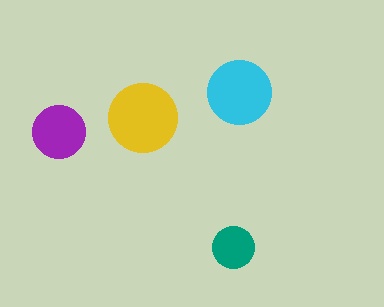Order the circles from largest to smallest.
the yellow one, the cyan one, the purple one, the teal one.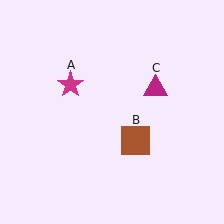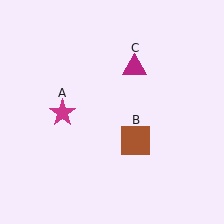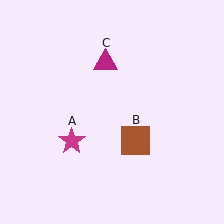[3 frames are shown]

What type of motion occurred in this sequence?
The magenta star (object A), magenta triangle (object C) rotated counterclockwise around the center of the scene.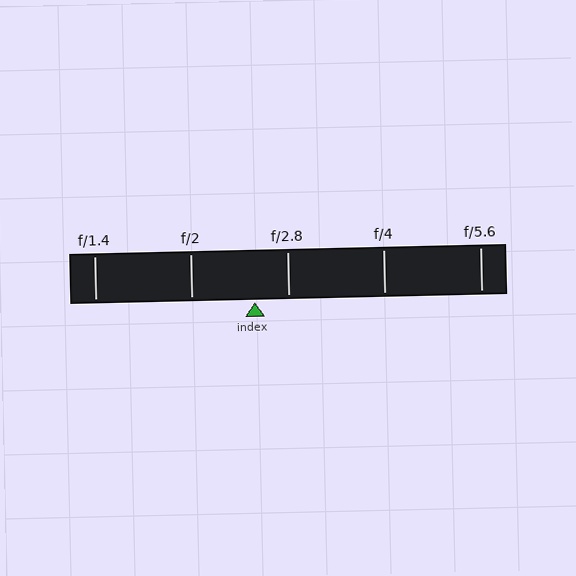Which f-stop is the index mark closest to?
The index mark is closest to f/2.8.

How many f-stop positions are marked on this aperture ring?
There are 5 f-stop positions marked.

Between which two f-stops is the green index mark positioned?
The index mark is between f/2 and f/2.8.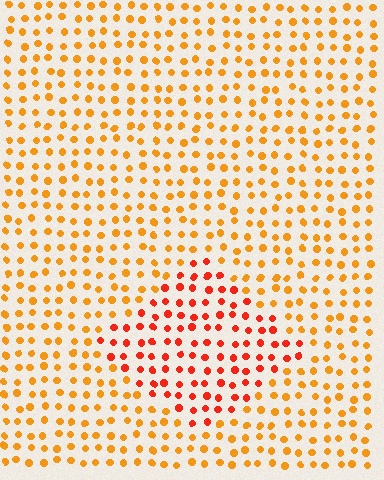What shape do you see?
I see a diamond.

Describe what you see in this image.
The image is filled with small orange elements in a uniform arrangement. A diamond-shaped region is visible where the elements are tinted to a slightly different hue, forming a subtle color boundary.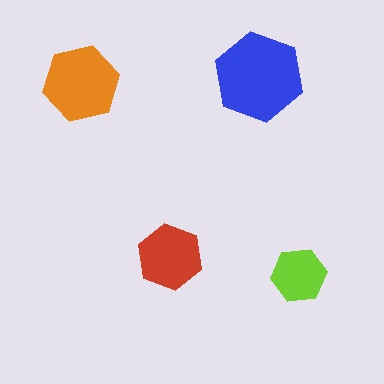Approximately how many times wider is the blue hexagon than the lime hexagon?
About 1.5 times wider.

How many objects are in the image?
There are 4 objects in the image.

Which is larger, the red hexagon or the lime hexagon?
The red one.